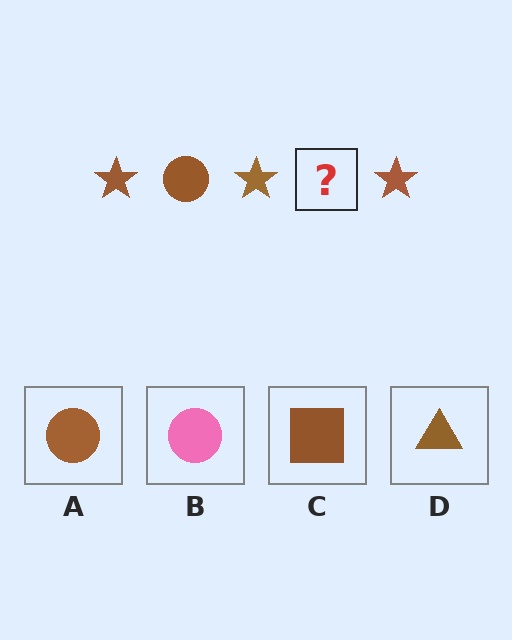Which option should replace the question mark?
Option A.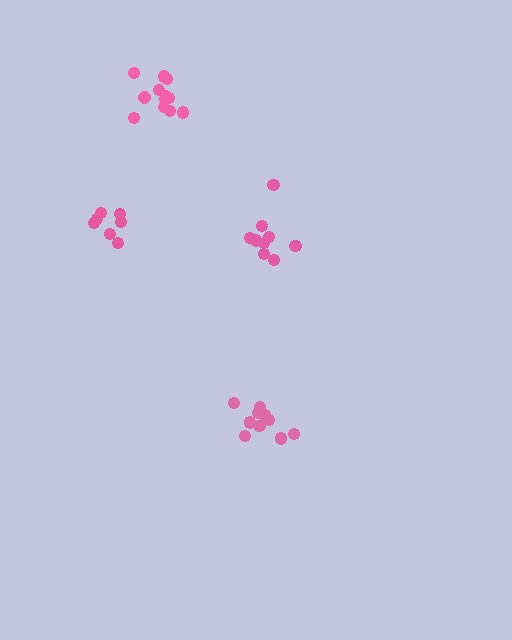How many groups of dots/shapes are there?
There are 4 groups.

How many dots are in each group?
Group 1: 9 dots, Group 2: 12 dots, Group 3: 7 dots, Group 4: 10 dots (38 total).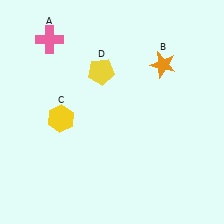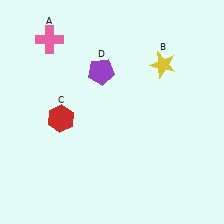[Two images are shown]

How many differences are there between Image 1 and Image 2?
There are 3 differences between the two images.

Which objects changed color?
B changed from orange to yellow. C changed from yellow to red. D changed from yellow to purple.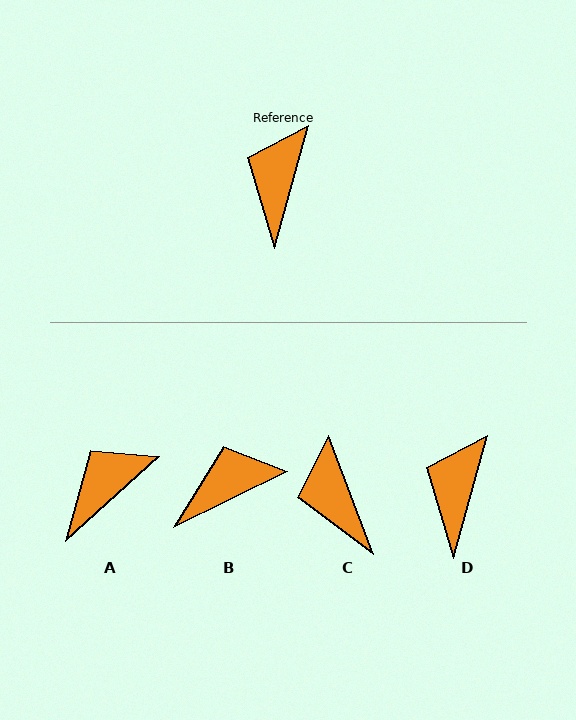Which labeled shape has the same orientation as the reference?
D.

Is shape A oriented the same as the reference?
No, it is off by about 32 degrees.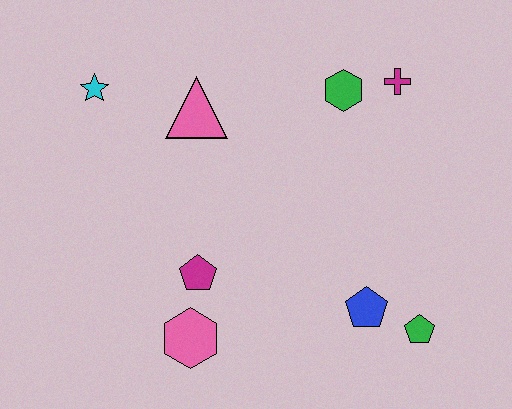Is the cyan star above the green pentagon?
Yes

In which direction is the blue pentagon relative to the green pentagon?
The blue pentagon is to the left of the green pentagon.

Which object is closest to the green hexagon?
The magenta cross is closest to the green hexagon.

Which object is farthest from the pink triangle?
The green pentagon is farthest from the pink triangle.